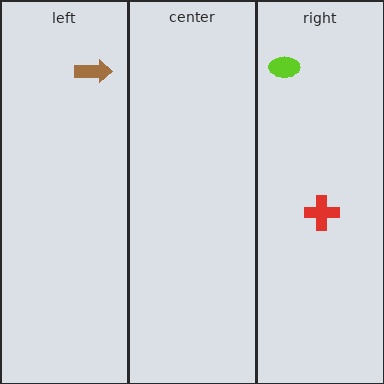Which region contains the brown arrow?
The left region.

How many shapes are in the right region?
2.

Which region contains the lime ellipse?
The right region.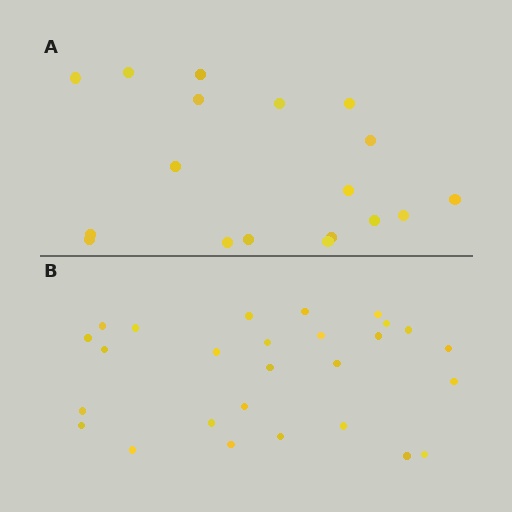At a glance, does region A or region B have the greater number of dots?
Region B (the bottom region) has more dots.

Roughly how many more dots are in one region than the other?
Region B has roughly 8 or so more dots than region A.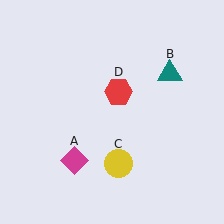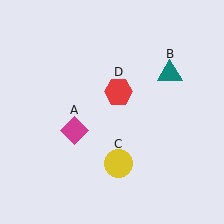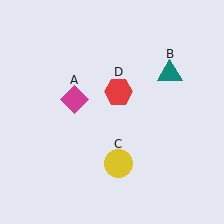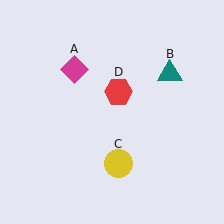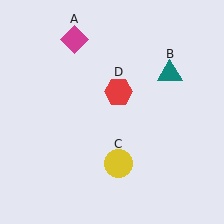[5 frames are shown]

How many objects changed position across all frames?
1 object changed position: magenta diamond (object A).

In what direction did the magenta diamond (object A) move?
The magenta diamond (object A) moved up.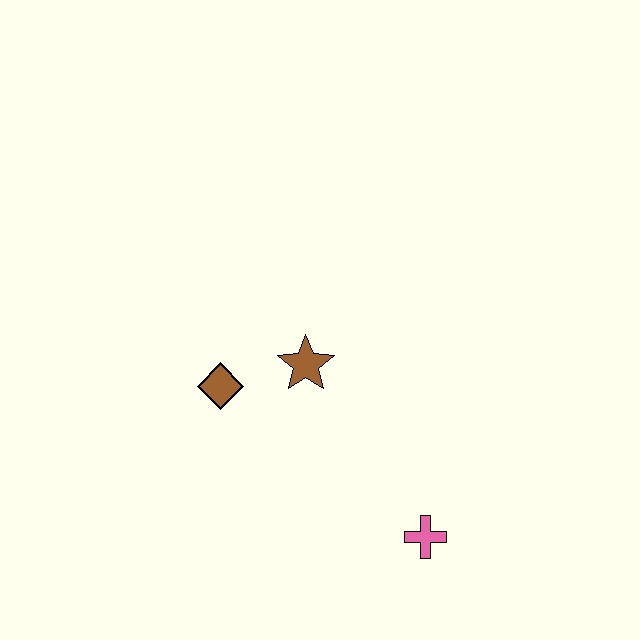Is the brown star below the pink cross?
No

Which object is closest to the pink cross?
The brown star is closest to the pink cross.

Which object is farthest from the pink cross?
The brown diamond is farthest from the pink cross.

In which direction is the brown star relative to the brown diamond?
The brown star is to the right of the brown diamond.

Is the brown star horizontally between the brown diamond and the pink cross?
Yes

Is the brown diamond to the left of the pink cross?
Yes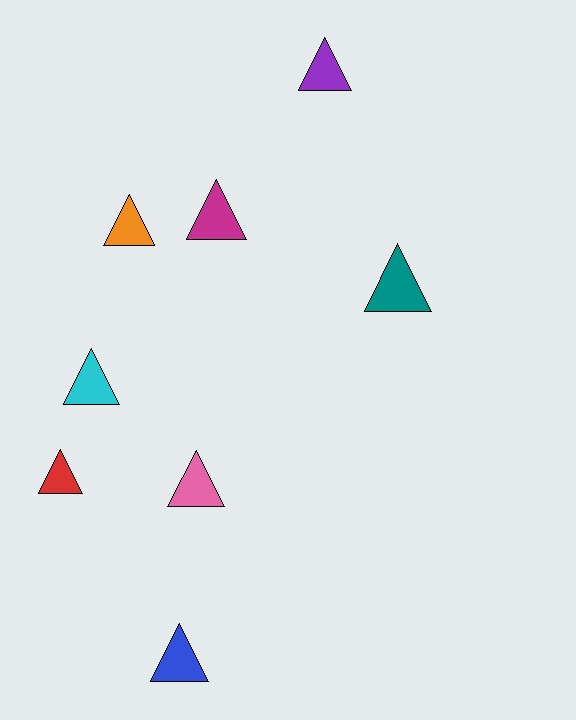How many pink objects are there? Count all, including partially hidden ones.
There is 1 pink object.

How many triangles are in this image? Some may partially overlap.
There are 8 triangles.